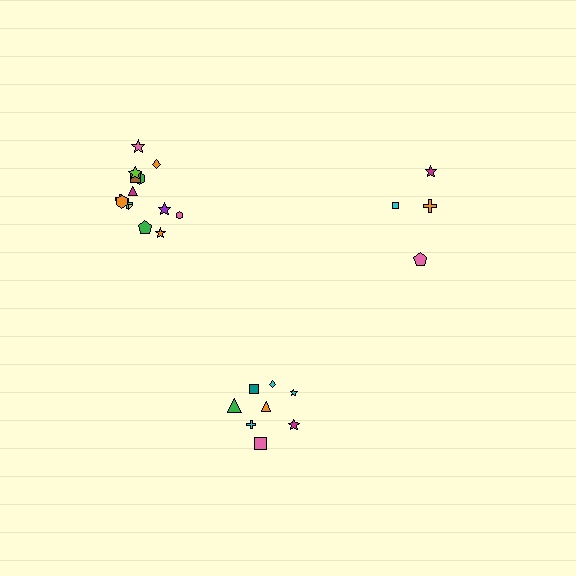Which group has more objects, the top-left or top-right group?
The top-left group.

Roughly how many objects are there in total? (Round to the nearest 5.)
Roughly 25 objects in total.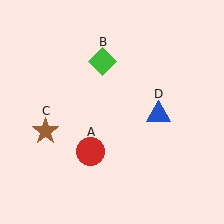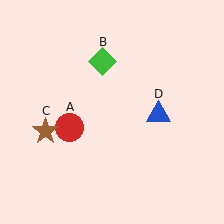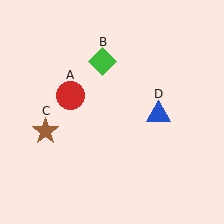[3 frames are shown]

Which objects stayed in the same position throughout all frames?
Green diamond (object B) and brown star (object C) and blue triangle (object D) remained stationary.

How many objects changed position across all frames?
1 object changed position: red circle (object A).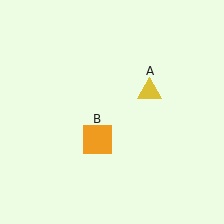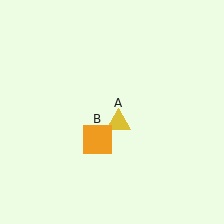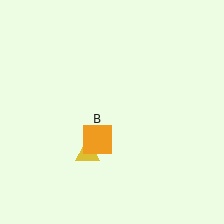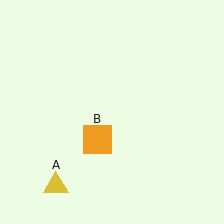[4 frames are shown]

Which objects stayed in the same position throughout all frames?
Orange square (object B) remained stationary.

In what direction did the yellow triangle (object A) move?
The yellow triangle (object A) moved down and to the left.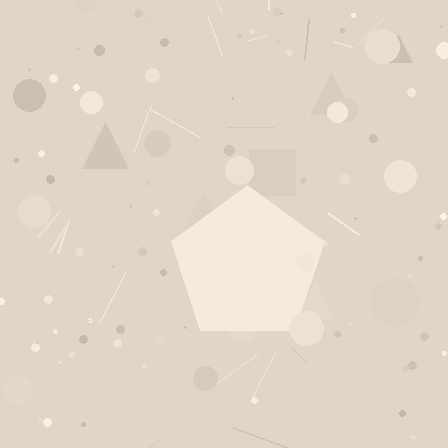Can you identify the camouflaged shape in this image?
The camouflaged shape is a pentagon.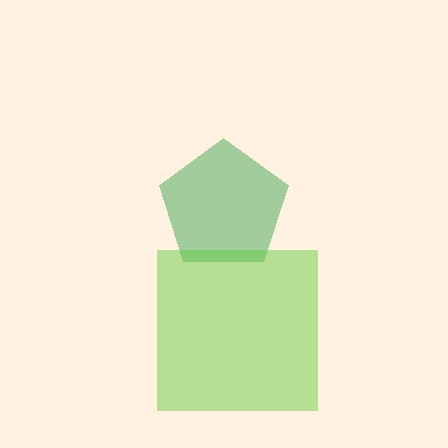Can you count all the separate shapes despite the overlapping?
Yes, there are 2 separate shapes.